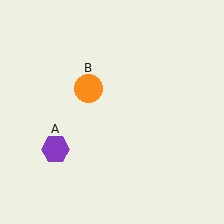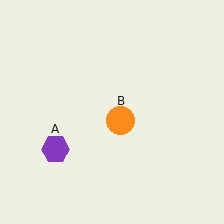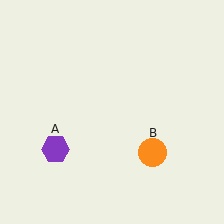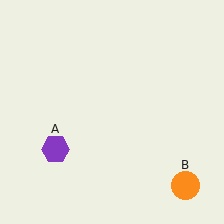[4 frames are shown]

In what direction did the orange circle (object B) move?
The orange circle (object B) moved down and to the right.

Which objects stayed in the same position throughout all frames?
Purple hexagon (object A) remained stationary.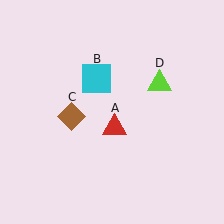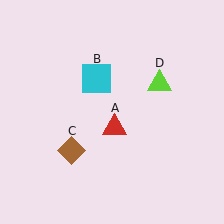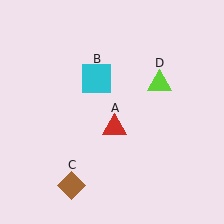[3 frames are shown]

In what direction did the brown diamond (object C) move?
The brown diamond (object C) moved down.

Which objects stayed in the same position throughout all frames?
Red triangle (object A) and cyan square (object B) and lime triangle (object D) remained stationary.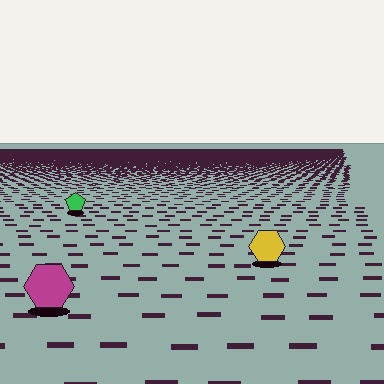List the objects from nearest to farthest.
From nearest to farthest: the magenta hexagon, the yellow hexagon, the green pentagon.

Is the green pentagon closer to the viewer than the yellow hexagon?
No. The yellow hexagon is closer — you can tell from the texture gradient: the ground texture is coarser near it.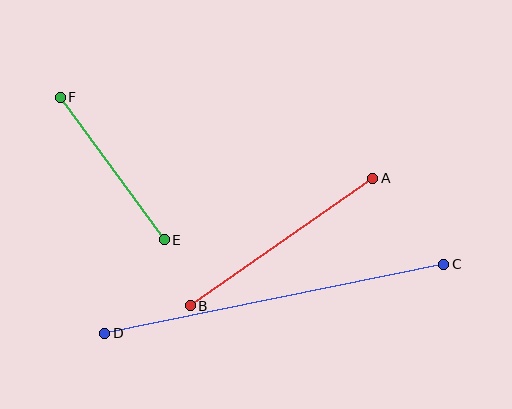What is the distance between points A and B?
The distance is approximately 223 pixels.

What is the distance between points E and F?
The distance is approximately 176 pixels.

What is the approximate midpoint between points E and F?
The midpoint is at approximately (112, 168) pixels.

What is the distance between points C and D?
The distance is approximately 346 pixels.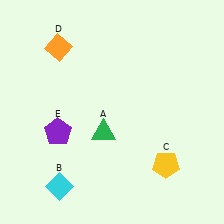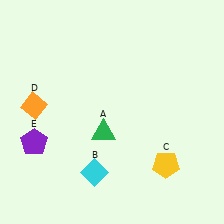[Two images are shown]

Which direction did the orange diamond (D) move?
The orange diamond (D) moved down.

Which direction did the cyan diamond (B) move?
The cyan diamond (B) moved right.